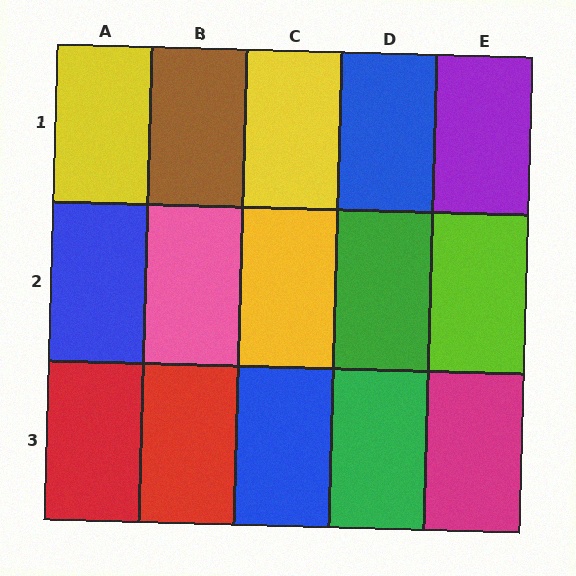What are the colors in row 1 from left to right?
Yellow, brown, yellow, blue, purple.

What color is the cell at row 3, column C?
Blue.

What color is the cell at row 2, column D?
Green.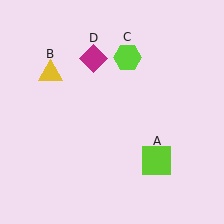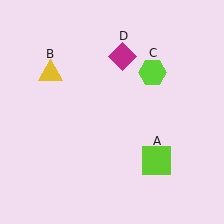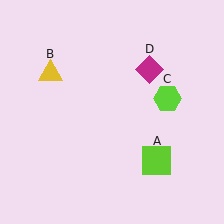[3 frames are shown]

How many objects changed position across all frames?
2 objects changed position: lime hexagon (object C), magenta diamond (object D).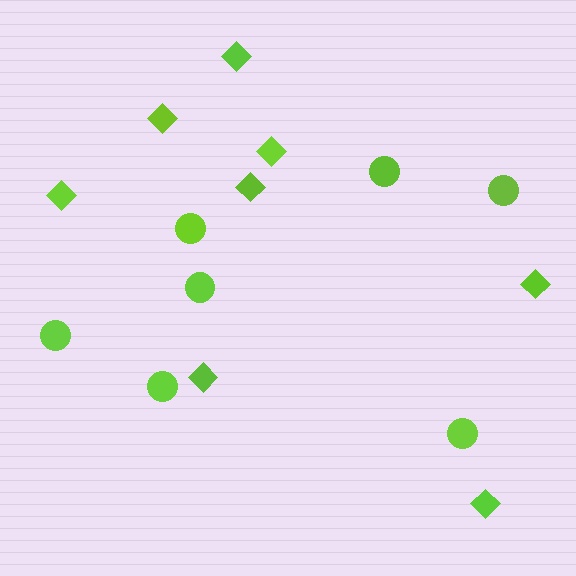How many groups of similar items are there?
There are 2 groups: one group of circles (7) and one group of diamonds (8).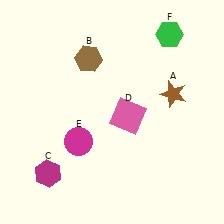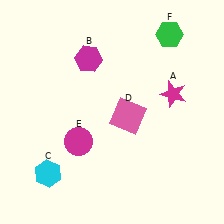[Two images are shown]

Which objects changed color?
A changed from brown to magenta. B changed from brown to magenta. C changed from magenta to cyan.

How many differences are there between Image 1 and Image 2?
There are 3 differences between the two images.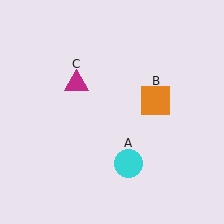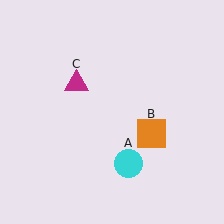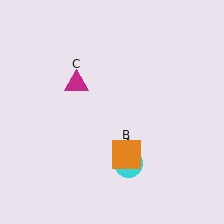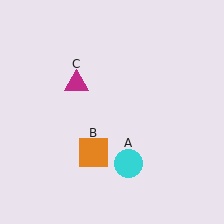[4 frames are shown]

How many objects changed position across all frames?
1 object changed position: orange square (object B).